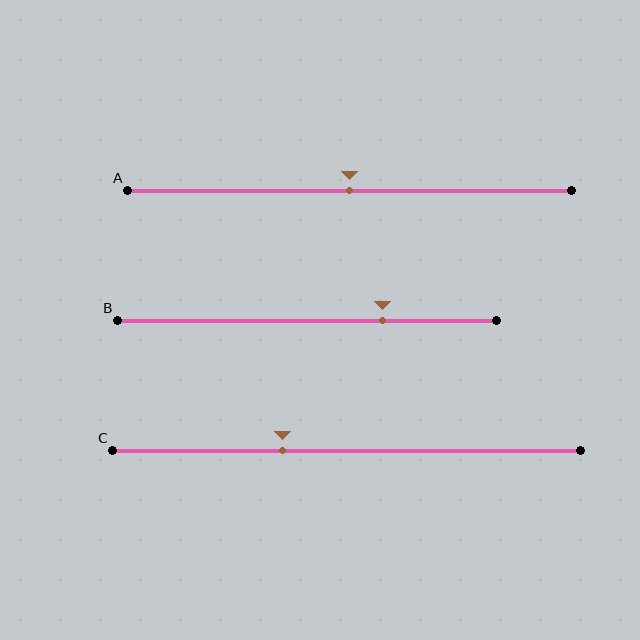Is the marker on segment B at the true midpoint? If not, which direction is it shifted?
No, the marker on segment B is shifted to the right by about 20% of the segment length.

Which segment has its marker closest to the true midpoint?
Segment A has its marker closest to the true midpoint.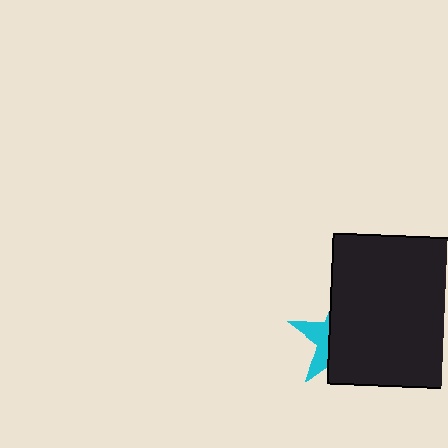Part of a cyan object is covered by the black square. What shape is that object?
It is a star.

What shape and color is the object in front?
The object in front is a black square.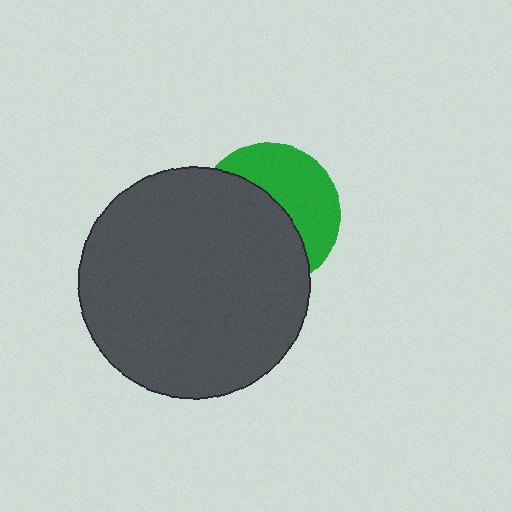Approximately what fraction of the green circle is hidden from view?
Roughly 57% of the green circle is hidden behind the dark gray circle.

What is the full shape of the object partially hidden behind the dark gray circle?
The partially hidden object is a green circle.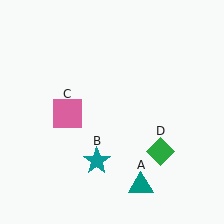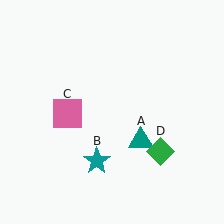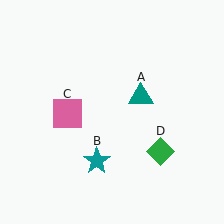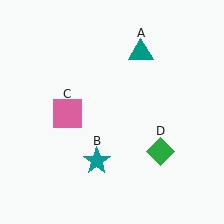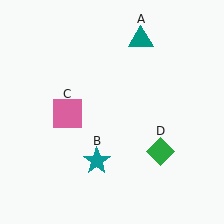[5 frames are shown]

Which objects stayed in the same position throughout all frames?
Teal star (object B) and pink square (object C) and green diamond (object D) remained stationary.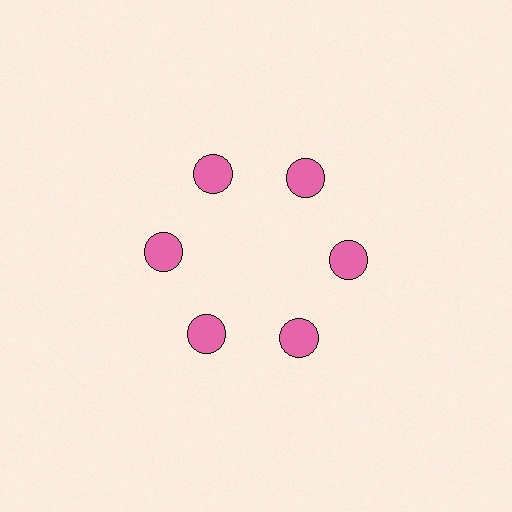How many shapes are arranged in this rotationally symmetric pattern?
There are 6 shapes, arranged in 6 groups of 1.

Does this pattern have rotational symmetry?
Yes, this pattern has 6-fold rotational symmetry. It looks the same after rotating 60 degrees around the center.